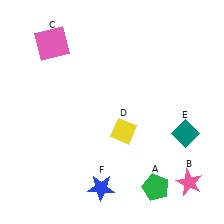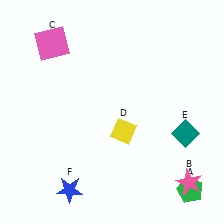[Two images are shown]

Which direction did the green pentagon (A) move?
The green pentagon (A) moved right.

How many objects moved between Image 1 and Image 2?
2 objects moved between the two images.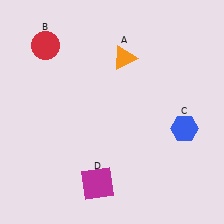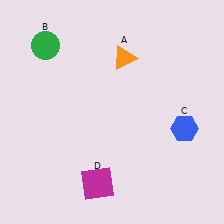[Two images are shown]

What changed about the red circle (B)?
In Image 1, B is red. In Image 2, it changed to green.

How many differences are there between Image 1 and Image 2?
There is 1 difference between the two images.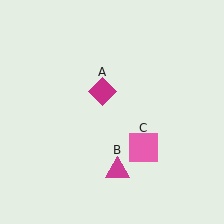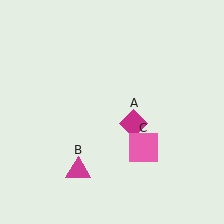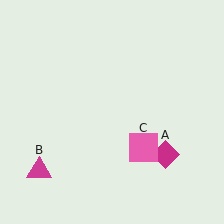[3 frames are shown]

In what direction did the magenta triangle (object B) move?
The magenta triangle (object B) moved left.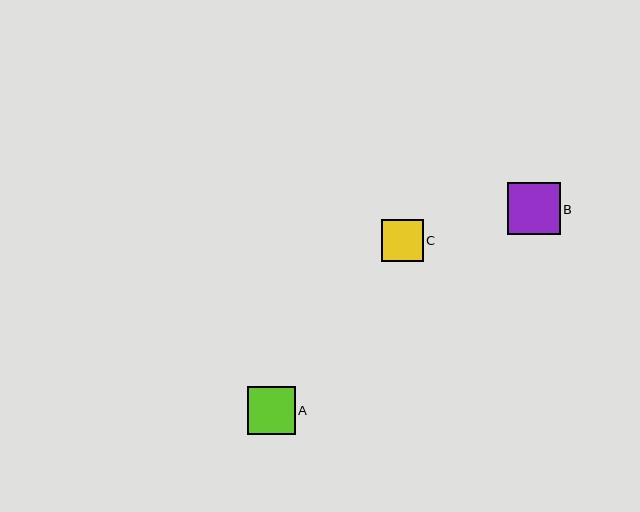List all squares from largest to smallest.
From largest to smallest: B, A, C.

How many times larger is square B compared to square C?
Square B is approximately 1.2 times the size of square C.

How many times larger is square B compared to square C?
Square B is approximately 1.2 times the size of square C.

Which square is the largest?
Square B is the largest with a size of approximately 52 pixels.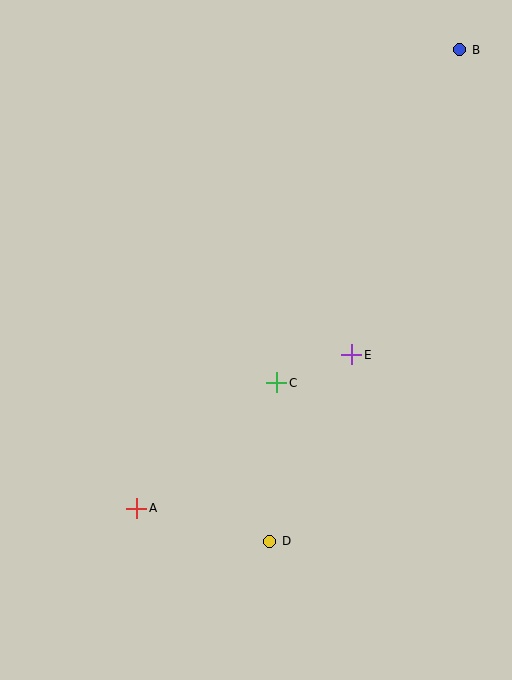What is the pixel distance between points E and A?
The distance between E and A is 264 pixels.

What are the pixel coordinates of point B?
Point B is at (460, 50).